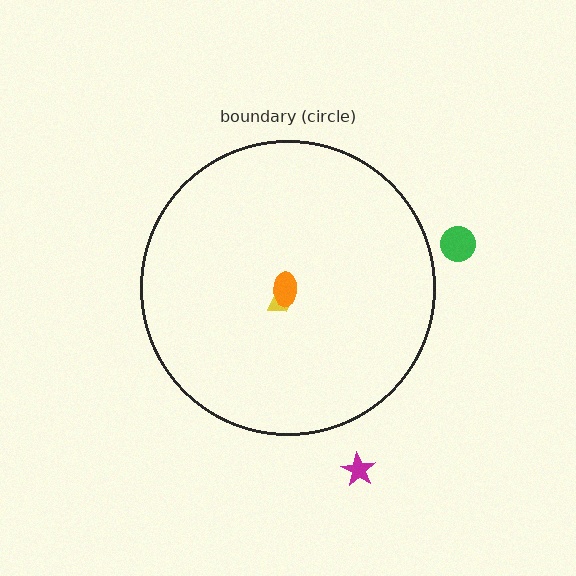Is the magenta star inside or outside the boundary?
Outside.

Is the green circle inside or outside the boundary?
Outside.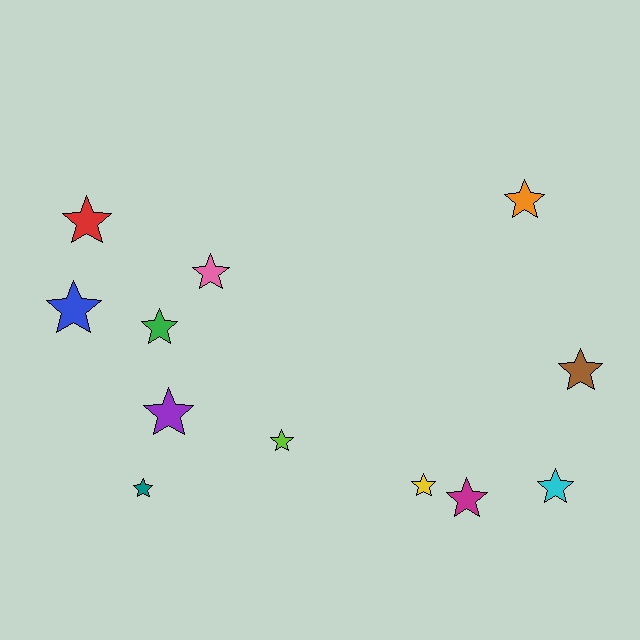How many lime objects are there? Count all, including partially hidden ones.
There is 1 lime object.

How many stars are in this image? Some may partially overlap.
There are 12 stars.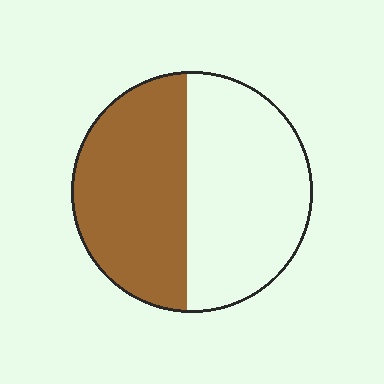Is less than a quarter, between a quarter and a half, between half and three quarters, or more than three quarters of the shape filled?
Between a quarter and a half.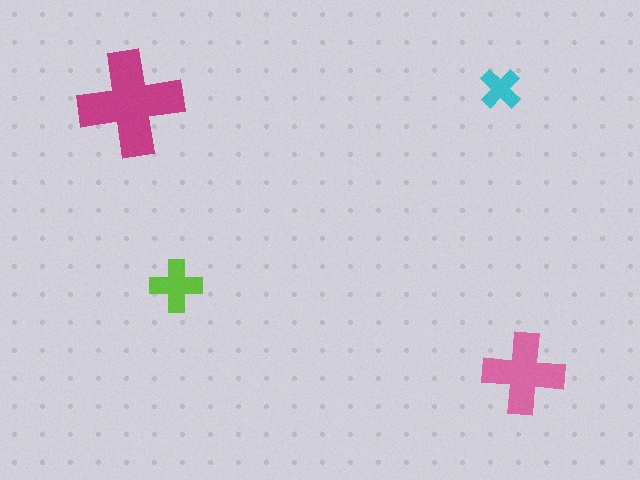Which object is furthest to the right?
The pink cross is rightmost.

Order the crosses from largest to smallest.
the magenta one, the pink one, the lime one, the cyan one.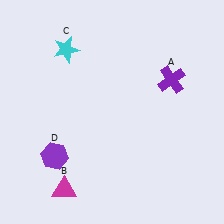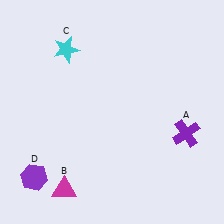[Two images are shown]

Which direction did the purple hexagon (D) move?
The purple hexagon (D) moved down.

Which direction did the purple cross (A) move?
The purple cross (A) moved down.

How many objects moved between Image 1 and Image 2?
2 objects moved between the two images.